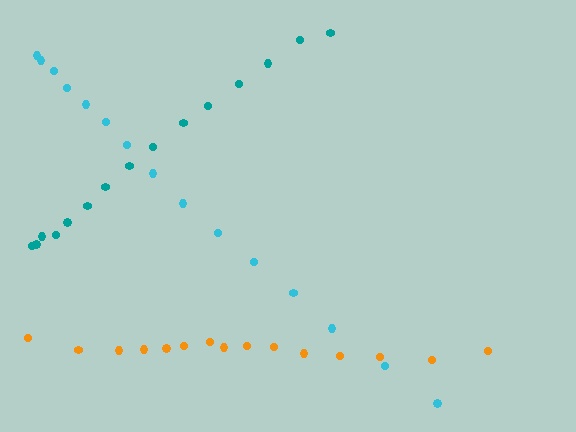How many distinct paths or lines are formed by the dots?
There are 3 distinct paths.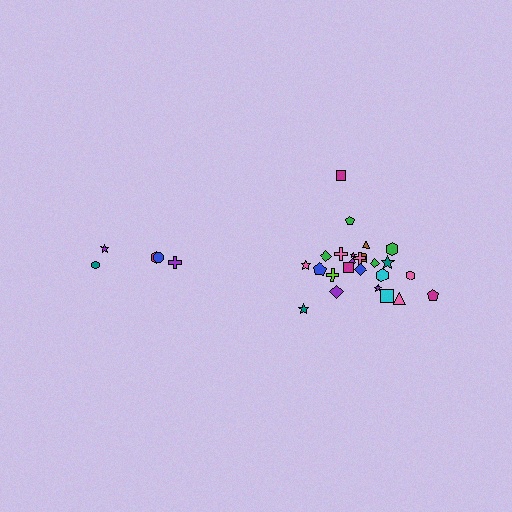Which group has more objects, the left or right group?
The right group.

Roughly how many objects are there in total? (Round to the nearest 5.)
Roughly 30 objects in total.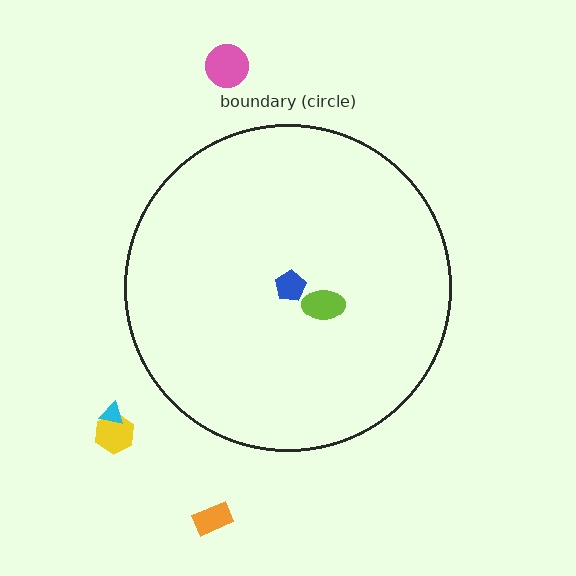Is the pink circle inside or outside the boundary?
Outside.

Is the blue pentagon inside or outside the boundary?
Inside.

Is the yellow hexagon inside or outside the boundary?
Outside.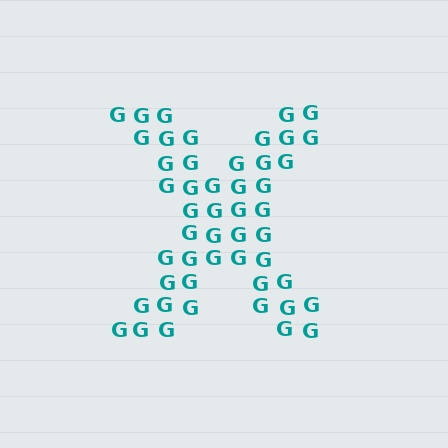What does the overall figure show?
The overall figure shows the letter X.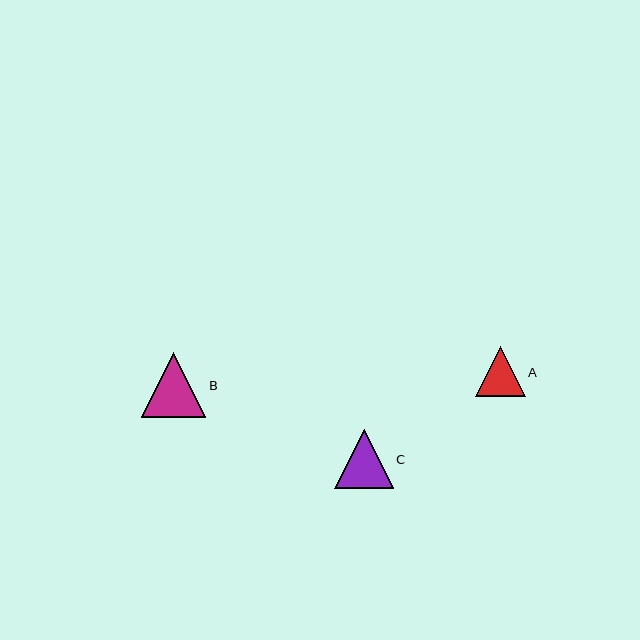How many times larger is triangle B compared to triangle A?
Triangle B is approximately 1.3 times the size of triangle A.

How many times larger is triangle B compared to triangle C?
Triangle B is approximately 1.1 times the size of triangle C.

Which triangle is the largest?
Triangle B is the largest with a size of approximately 65 pixels.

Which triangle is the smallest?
Triangle A is the smallest with a size of approximately 50 pixels.